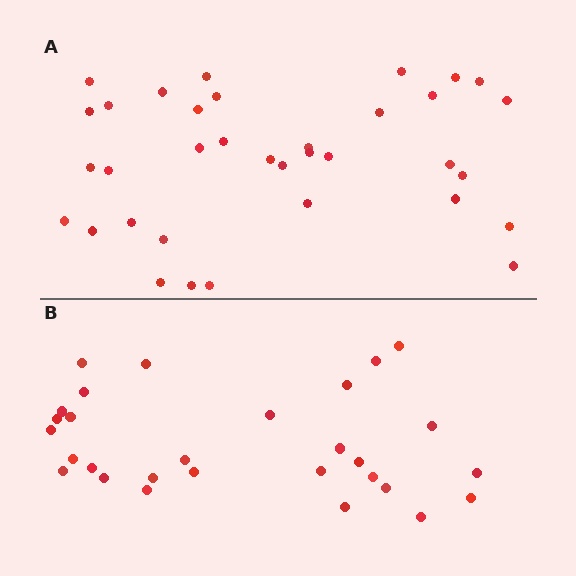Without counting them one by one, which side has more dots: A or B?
Region A (the top region) has more dots.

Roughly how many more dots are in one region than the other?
Region A has about 6 more dots than region B.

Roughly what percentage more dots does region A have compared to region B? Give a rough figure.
About 20% more.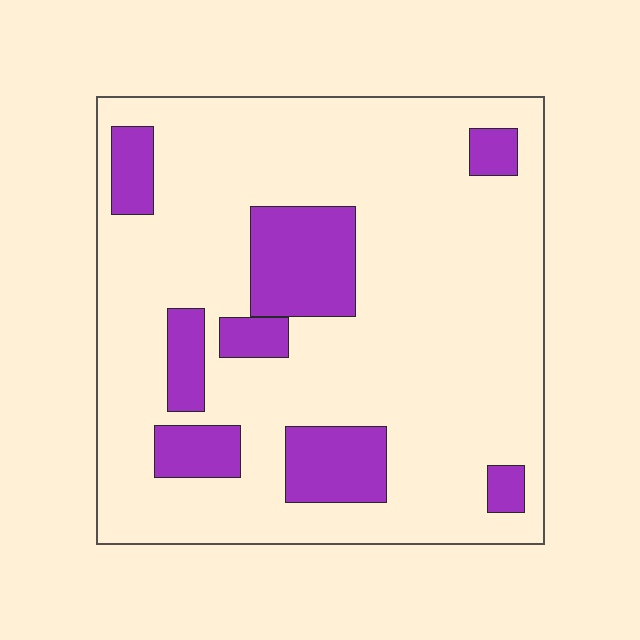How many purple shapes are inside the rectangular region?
8.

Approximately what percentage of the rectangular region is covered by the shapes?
Approximately 20%.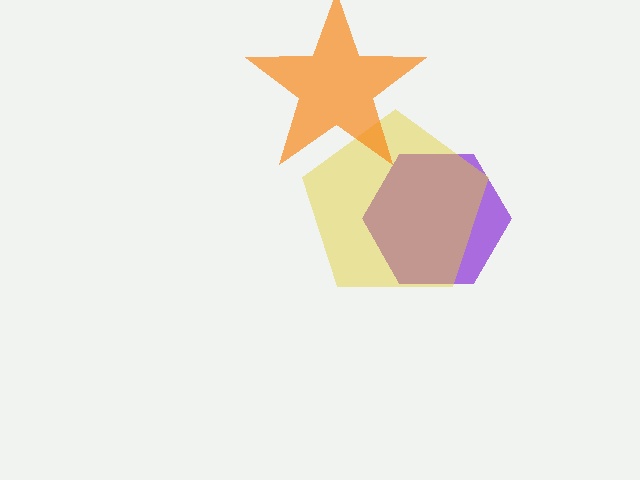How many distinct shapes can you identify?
There are 3 distinct shapes: a purple hexagon, a yellow pentagon, an orange star.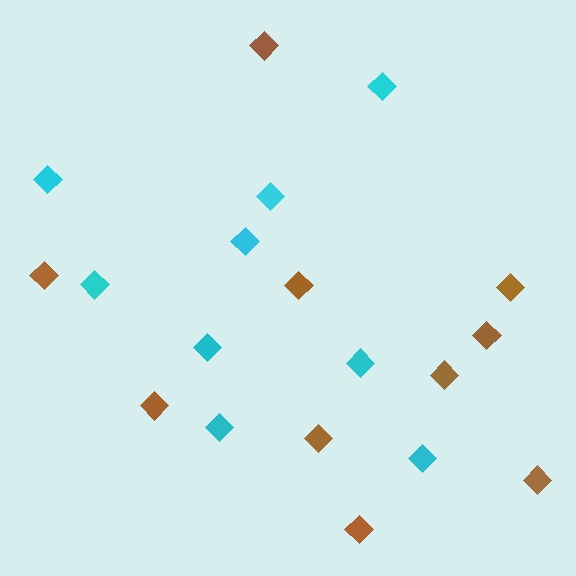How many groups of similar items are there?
There are 2 groups: one group of brown diamonds (10) and one group of cyan diamonds (9).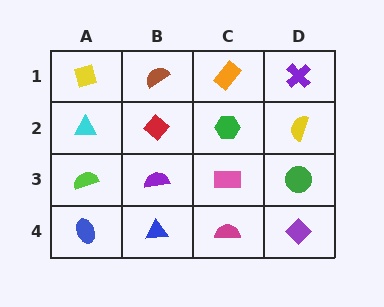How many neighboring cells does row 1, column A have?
2.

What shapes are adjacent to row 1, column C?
A green hexagon (row 2, column C), a brown semicircle (row 1, column B), a purple cross (row 1, column D).